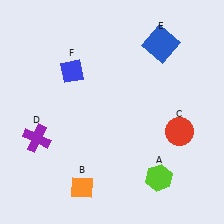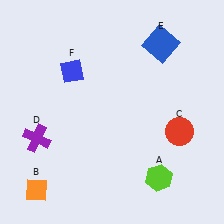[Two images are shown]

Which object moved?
The orange diamond (B) moved left.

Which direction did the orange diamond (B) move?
The orange diamond (B) moved left.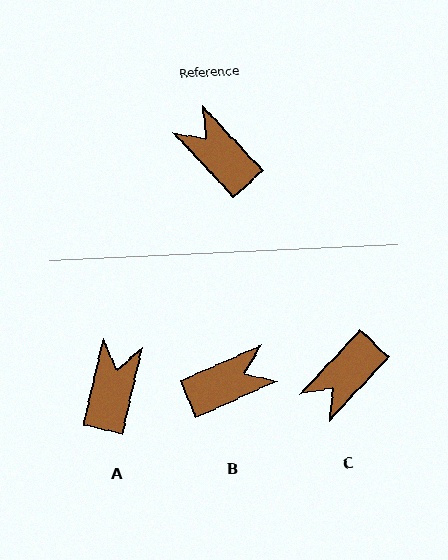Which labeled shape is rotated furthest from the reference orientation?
B, about 109 degrees away.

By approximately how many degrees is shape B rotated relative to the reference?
Approximately 109 degrees clockwise.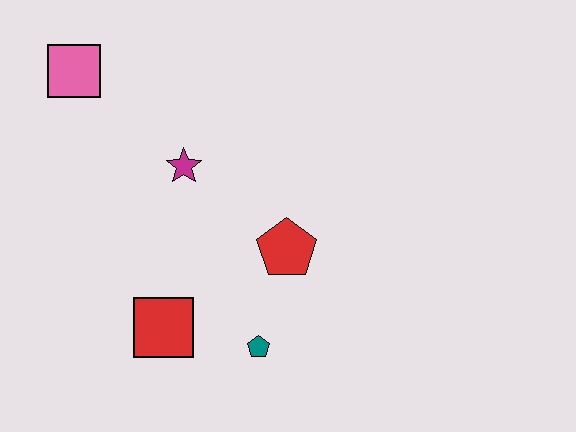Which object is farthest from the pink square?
The teal pentagon is farthest from the pink square.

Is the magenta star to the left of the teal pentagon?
Yes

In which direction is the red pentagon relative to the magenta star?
The red pentagon is to the right of the magenta star.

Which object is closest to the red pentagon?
The teal pentagon is closest to the red pentagon.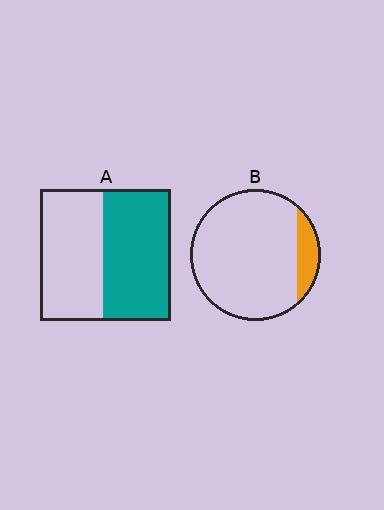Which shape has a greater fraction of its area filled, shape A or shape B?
Shape A.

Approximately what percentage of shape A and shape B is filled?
A is approximately 50% and B is approximately 15%.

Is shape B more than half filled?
No.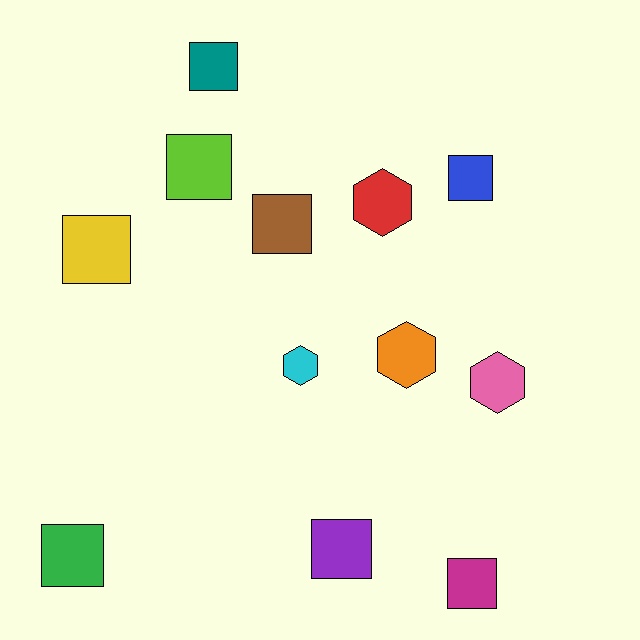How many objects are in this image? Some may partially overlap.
There are 12 objects.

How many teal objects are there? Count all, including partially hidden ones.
There is 1 teal object.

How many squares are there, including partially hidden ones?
There are 8 squares.